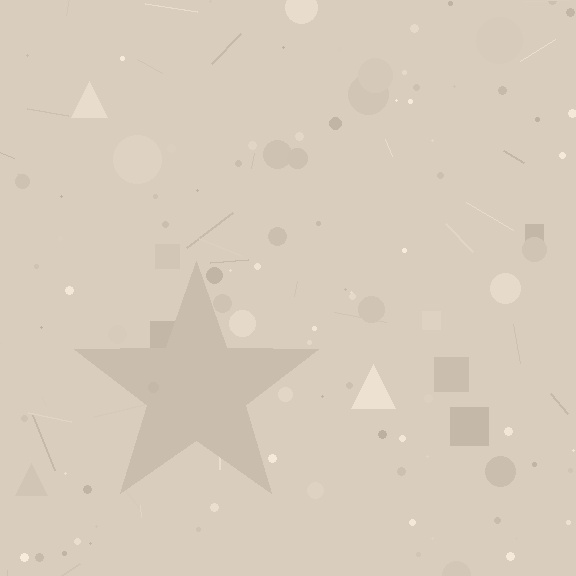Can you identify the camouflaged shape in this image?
The camouflaged shape is a star.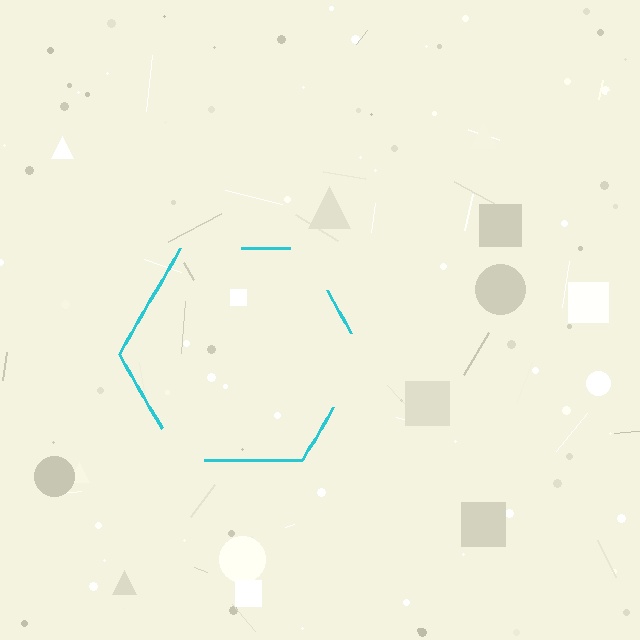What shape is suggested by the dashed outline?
The dashed outline suggests a hexagon.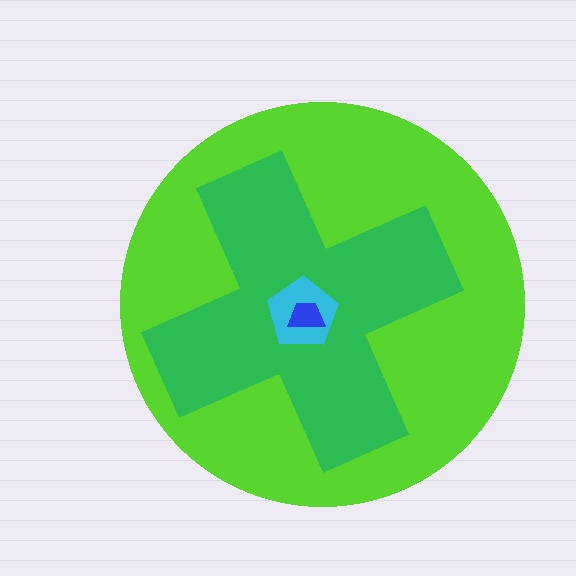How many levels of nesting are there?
4.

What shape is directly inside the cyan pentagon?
The blue trapezoid.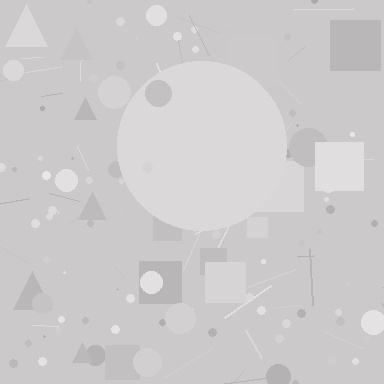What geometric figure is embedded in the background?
A circle is embedded in the background.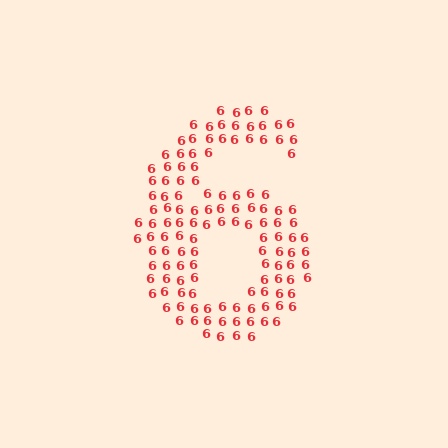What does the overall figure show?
The overall figure shows the digit 6.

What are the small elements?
The small elements are digit 6's.